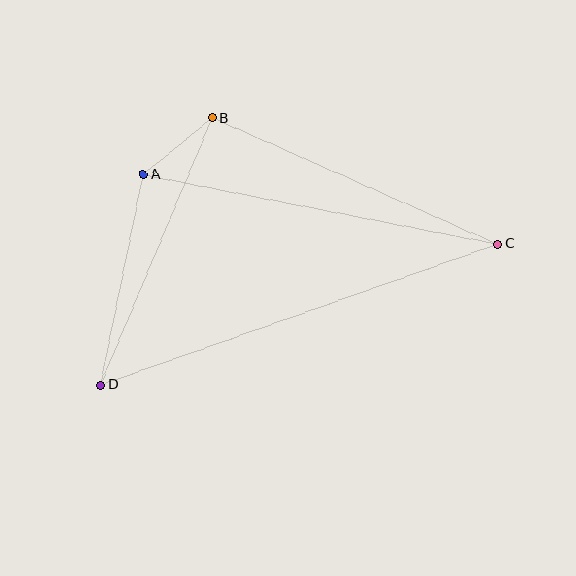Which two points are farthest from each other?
Points C and D are farthest from each other.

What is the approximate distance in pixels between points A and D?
The distance between A and D is approximately 215 pixels.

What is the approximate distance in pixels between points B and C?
The distance between B and C is approximately 312 pixels.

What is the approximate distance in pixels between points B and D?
The distance between B and D is approximately 290 pixels.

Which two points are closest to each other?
Points A and B are closest to each other.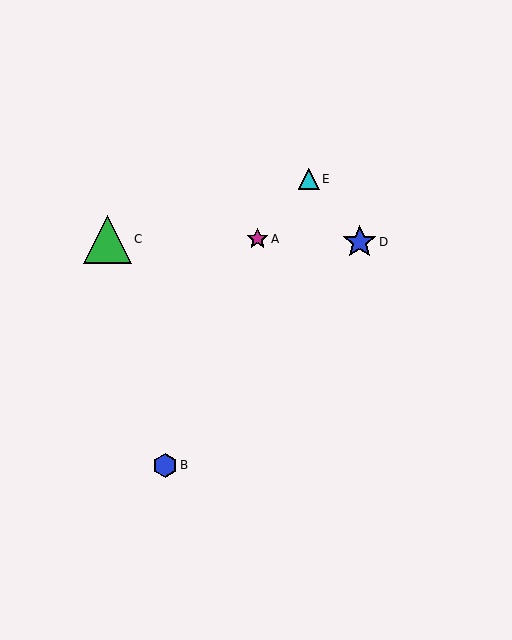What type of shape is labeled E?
Shape E is a cyan triangle.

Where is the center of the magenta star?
The center of the magenta star is at (257, 239).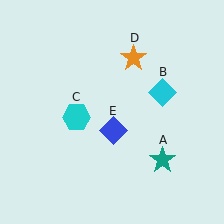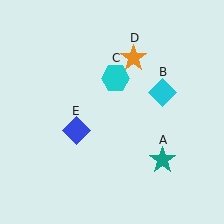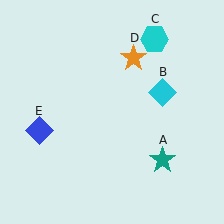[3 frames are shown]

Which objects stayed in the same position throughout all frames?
Teal star (object A) and cyan diamond (object B) and orange star (object D) remained stationary.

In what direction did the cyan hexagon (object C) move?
The cyan hexagon (object C) moved up and to the right.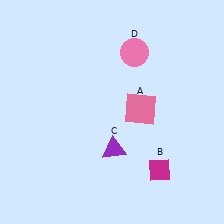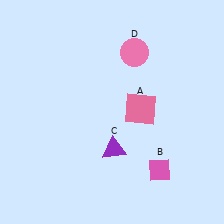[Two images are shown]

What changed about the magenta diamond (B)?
In Image 1, B is magenta. In Image 2, it changed to pink.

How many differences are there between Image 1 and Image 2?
There is 1 difference between the two images.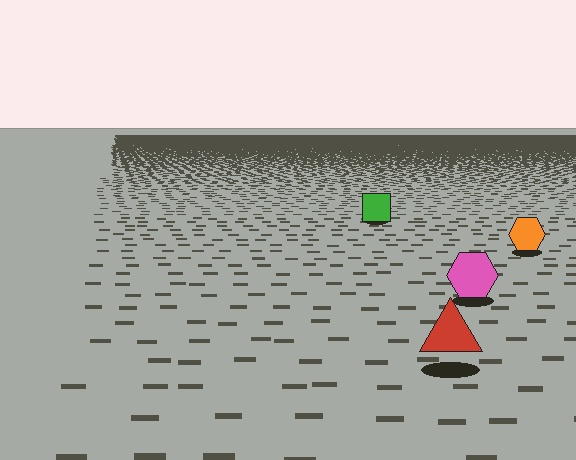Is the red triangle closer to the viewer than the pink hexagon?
Yes. The red triangle is closer — you can tell from the texture gradient: the ground texture is coarser near it.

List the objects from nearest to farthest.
From nearest to farthest: the red triangle, the pink hexagon, the orange hexagon, the green square.